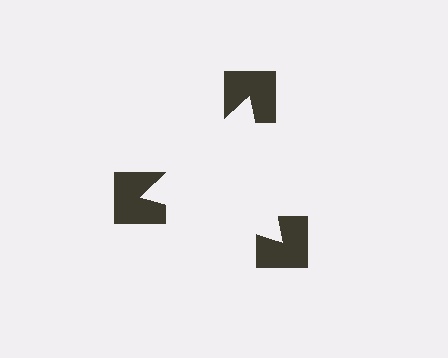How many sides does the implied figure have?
3 sides.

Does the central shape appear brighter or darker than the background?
It typically appears slightly brighter than the background, even though no actual brightness change is drawn.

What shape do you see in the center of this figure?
An illusory triangle — its edges are inferred from the aligned wedge cuts in the notched squares, not physically drawn.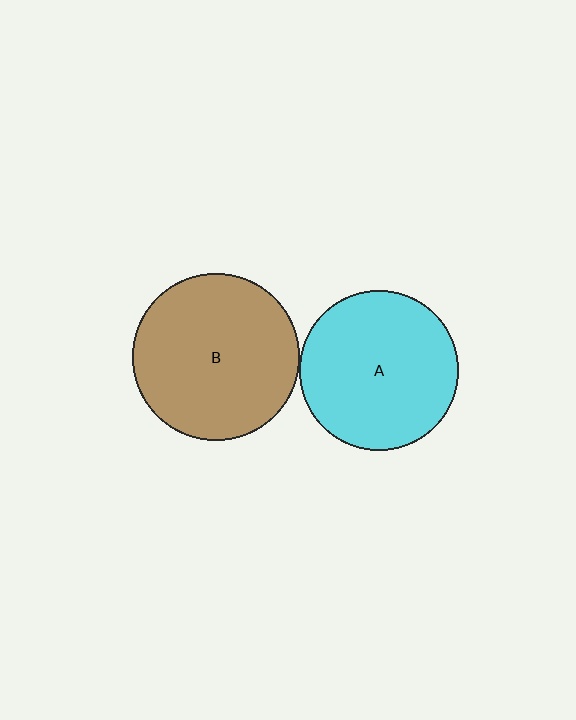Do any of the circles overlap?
No, none of the circles overlap.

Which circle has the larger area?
Circle B (brown).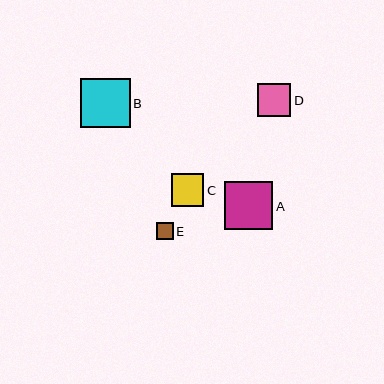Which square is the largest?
Square B is the largest with a size of approximately 50 pixels.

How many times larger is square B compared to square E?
Square B is approximately 2.9 times the size of square E.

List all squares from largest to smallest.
From largest to smallest: B, A, D, C, E.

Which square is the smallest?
Square E is the smallest with a size of approximately 17 pixels.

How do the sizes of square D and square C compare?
Square D and square C are approximately the same size.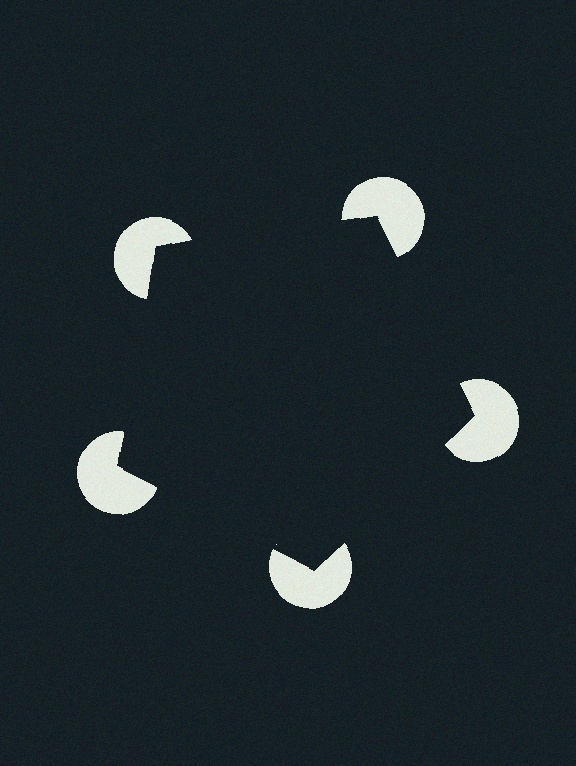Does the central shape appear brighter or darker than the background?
It typically appears slightly darker than the background, even though no actual brightness change is drawn.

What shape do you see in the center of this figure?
An illusory pentagon — its edges are inferred from the aligned wedge cuts in the pac-man discs, not physically drawn.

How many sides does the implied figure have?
5 sides.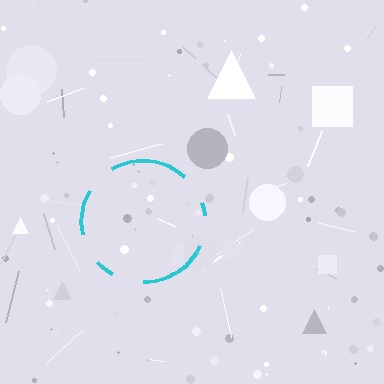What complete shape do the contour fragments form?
The contour fragments form a circle.